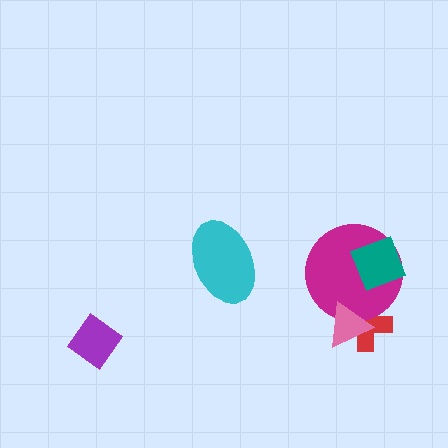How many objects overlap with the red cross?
2 objects overlap with the red cross.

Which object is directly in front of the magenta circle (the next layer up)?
The pink triangle is directly in front of the magenta circle.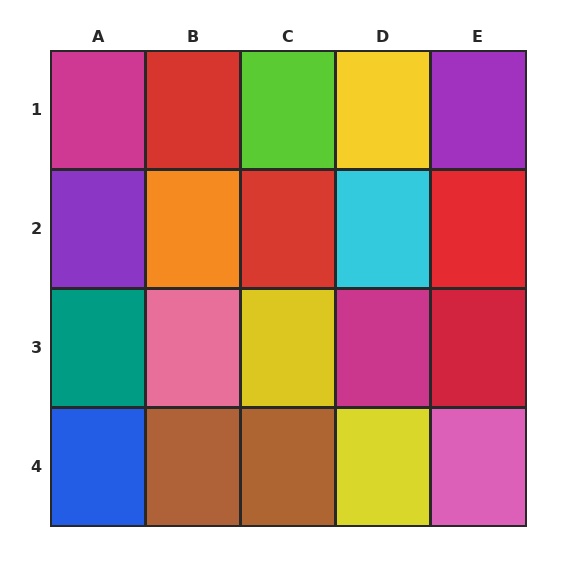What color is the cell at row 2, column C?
Red.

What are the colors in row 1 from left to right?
Magenta, red, lime, yellow, purple.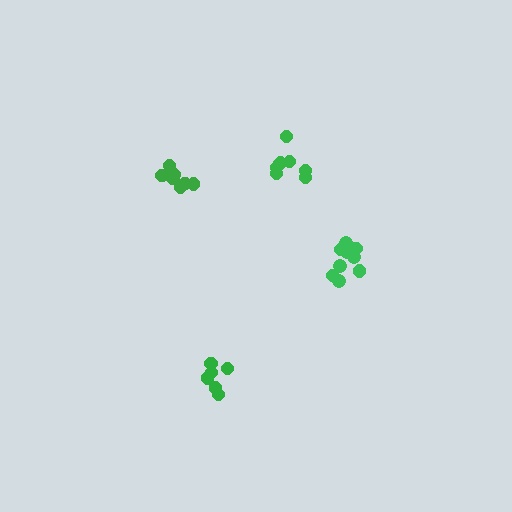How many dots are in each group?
Group 1: 9 dots, Group 2: 7 dots, Group 3: 8 dots, Group 4: 6 dots (30 total).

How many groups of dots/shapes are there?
There are 4 groups.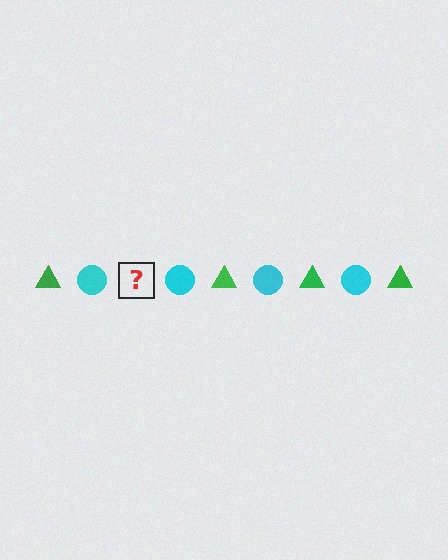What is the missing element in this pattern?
The missing element is a green triangle.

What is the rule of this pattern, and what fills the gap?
The rule is that the pattern alternates between green triangle and cyan circle. The gap should be filled with a green triangle.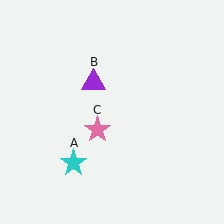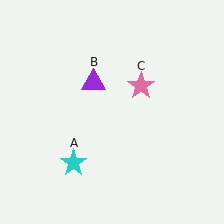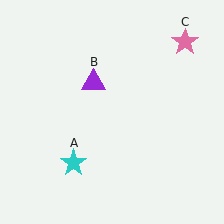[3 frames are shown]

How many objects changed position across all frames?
1 object changed position: pink star (object C).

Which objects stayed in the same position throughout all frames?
Cyan star (object A) and purple triangle (object B) remained stationary.